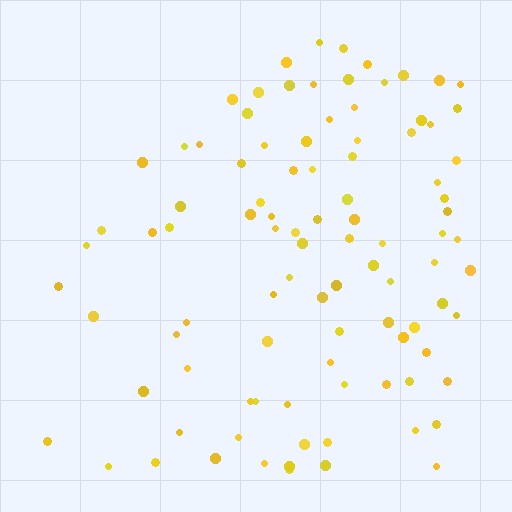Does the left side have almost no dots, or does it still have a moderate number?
Still a moderate number, just noticeably fewer than the right.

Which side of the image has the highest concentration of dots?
The right.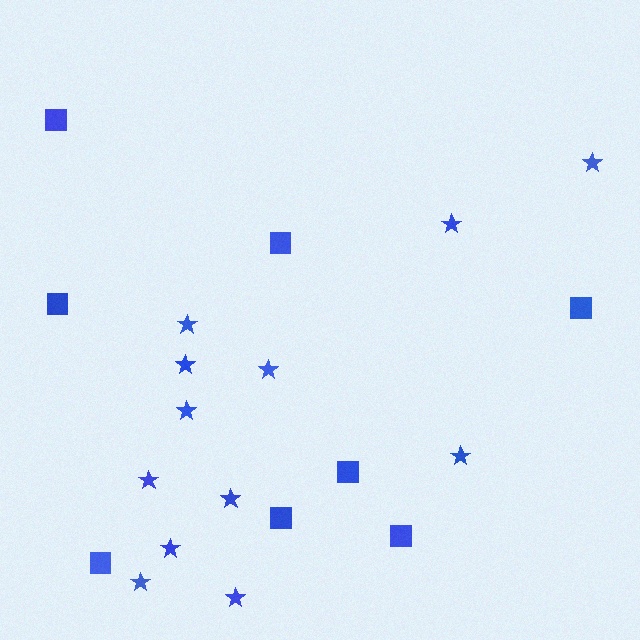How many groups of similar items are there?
There are 2 groups: one group of stars (12) and one group of squares (8).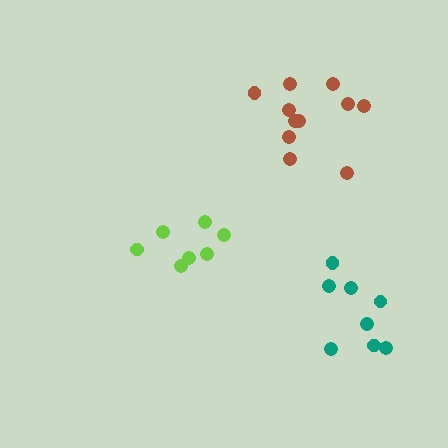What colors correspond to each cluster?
The clusters are colored: brown, teal, lime.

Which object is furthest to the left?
The lime cluster is leftmost.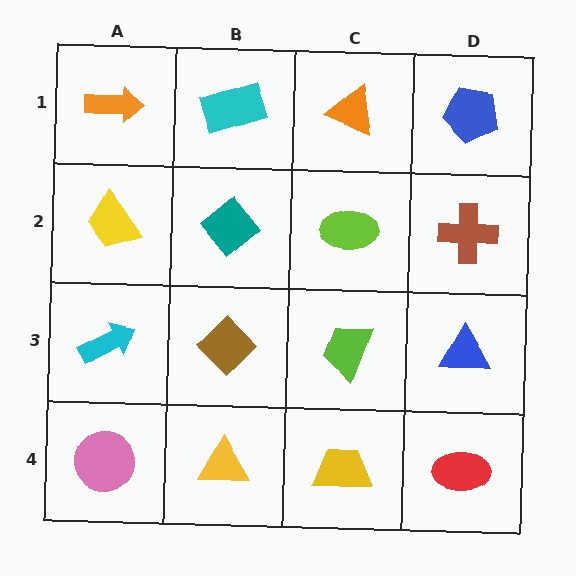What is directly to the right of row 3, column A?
A brown diamond.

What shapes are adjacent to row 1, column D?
A brown cross (row 2, column D), an orange triangle (row 1, column C).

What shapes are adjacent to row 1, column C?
A lime ellipse (row 2, column C), a cyan rectangle (row 1, column B), a blue pentagon (row 1, column D).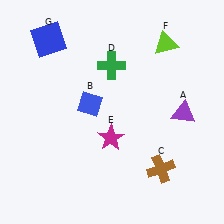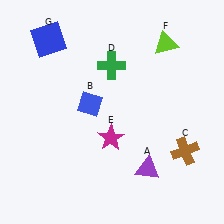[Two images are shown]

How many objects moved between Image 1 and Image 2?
2 objects moved between the two images.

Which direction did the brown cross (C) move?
The brown cross (C) moved right.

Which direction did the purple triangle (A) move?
The purple triangle (A) moved down.